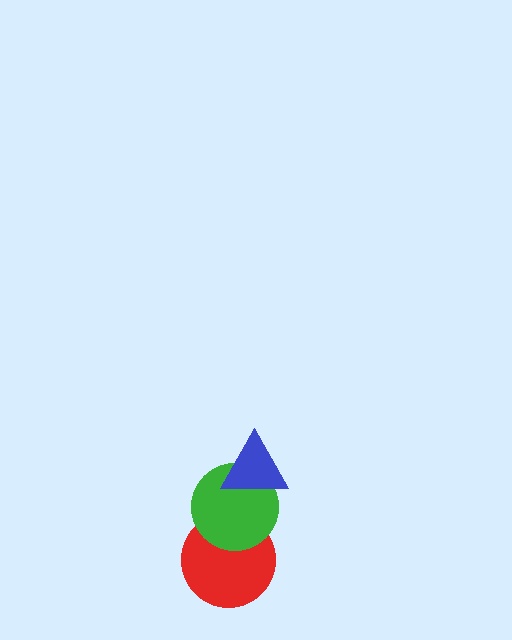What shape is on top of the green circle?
The blue triangle is on top of the green circle.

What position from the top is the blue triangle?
The blue triangle is 1st from the top.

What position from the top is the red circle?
The red circle is 3rd from the top.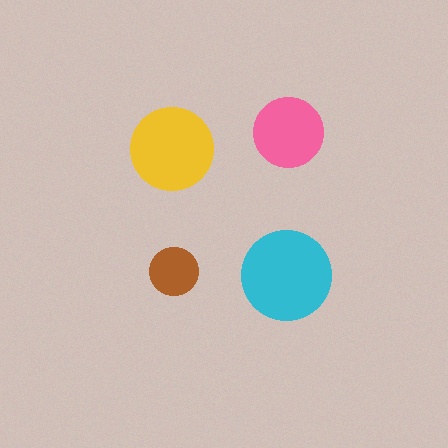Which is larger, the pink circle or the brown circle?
The pink one.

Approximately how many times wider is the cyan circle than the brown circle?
About 2 times wider.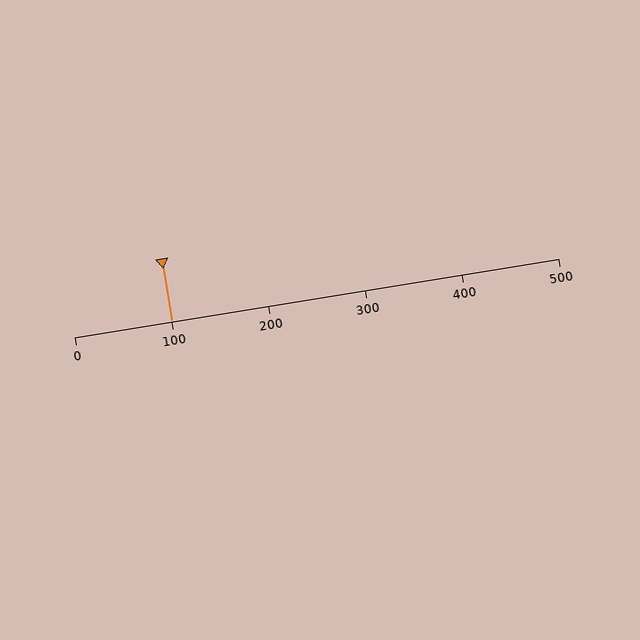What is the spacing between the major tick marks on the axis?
The major ticks are spaced 100 apart.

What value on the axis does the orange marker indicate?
The marker indicates approximately 100.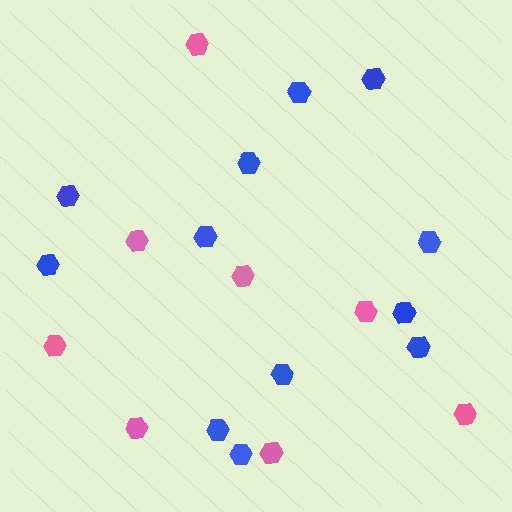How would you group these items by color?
There are 2 groups: one group of pink hexagons (8) and one group of blue hexagons (12).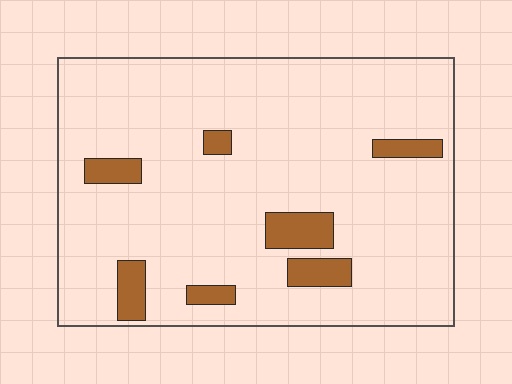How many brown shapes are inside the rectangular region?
7.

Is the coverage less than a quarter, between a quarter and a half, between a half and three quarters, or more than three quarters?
Less than a quarter.